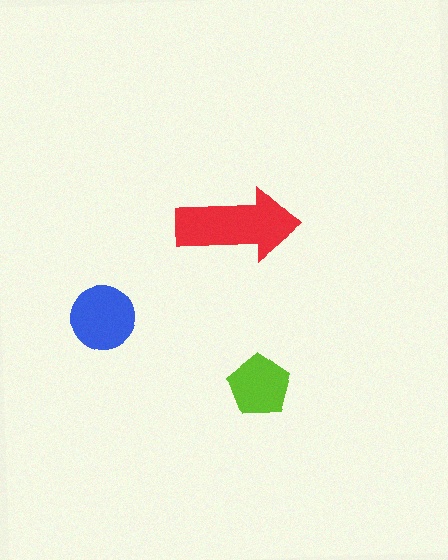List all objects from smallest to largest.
The lime pentagon, the blue circle, the red arrow.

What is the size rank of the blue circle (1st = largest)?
2nd.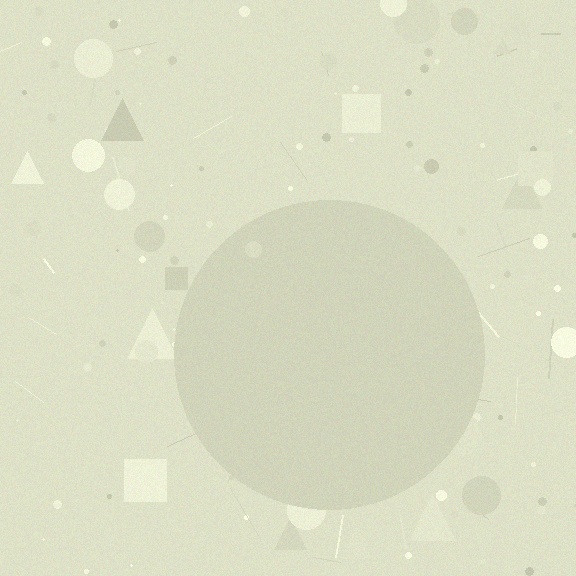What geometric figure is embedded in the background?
A circle is embedded in the background.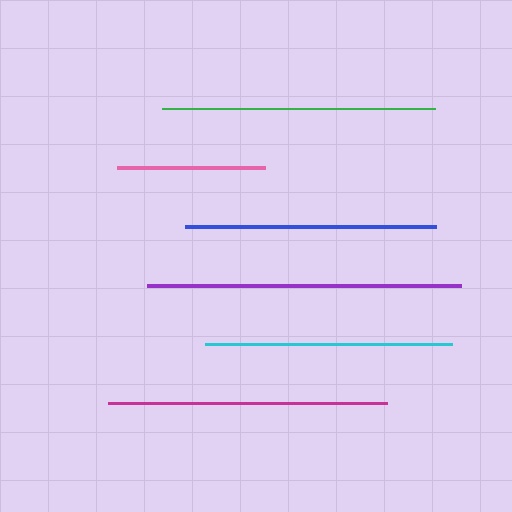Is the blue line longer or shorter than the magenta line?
The magenta line is longer than the blue line.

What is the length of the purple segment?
The purple segment is approximately 314 pixels long.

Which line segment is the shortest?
The pink line is the shortest at approximately 148 pixels.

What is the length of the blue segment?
The blue segment is approximately 251 pixels long.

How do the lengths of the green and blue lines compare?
The green and blue lines are approximately the same length.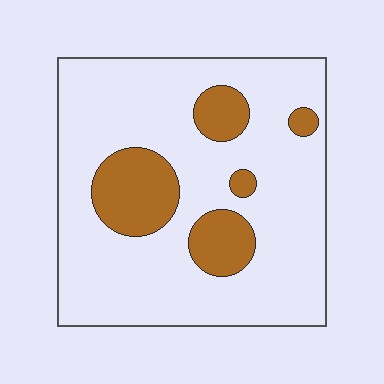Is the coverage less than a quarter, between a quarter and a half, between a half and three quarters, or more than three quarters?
Less than a quarter.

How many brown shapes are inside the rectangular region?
5.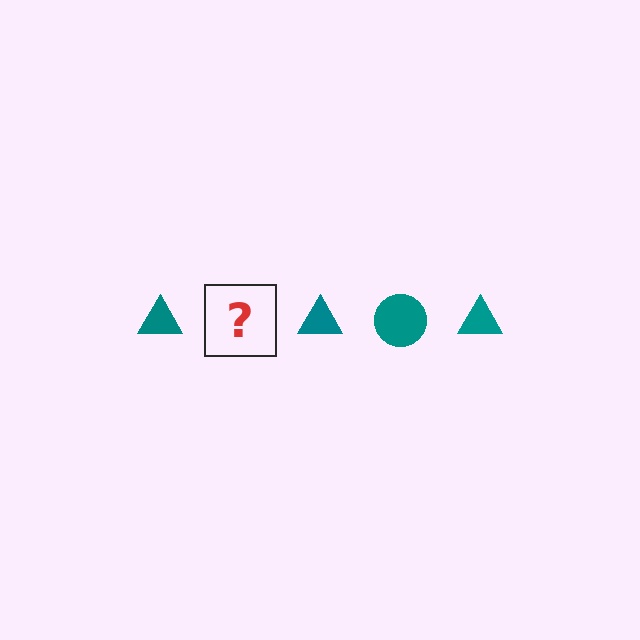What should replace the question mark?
The question mark should be replaced with a teal circle.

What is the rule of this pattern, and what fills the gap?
The rule is that the pattern cycles through triangle, circle shapes in teal. The gap should be filled with a teal circle.